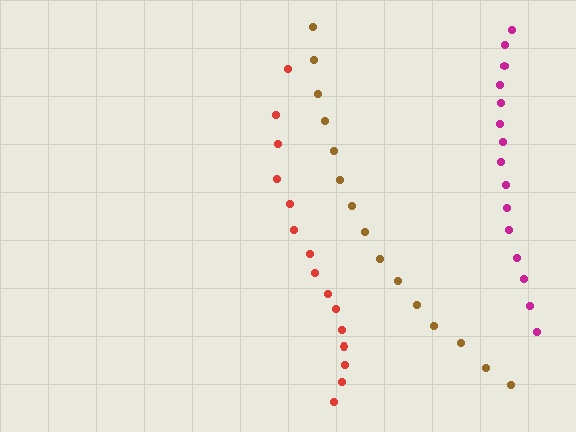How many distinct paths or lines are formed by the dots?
There are 3 distinct paths.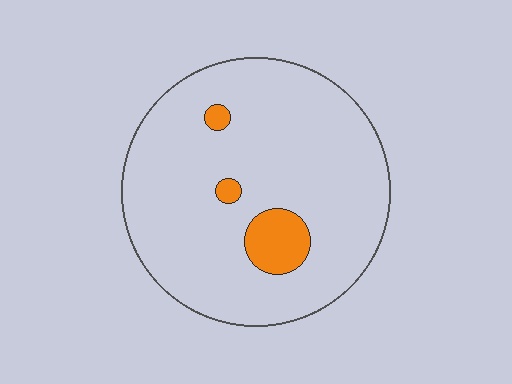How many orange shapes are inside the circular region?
3.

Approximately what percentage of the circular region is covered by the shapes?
Approximately 10%.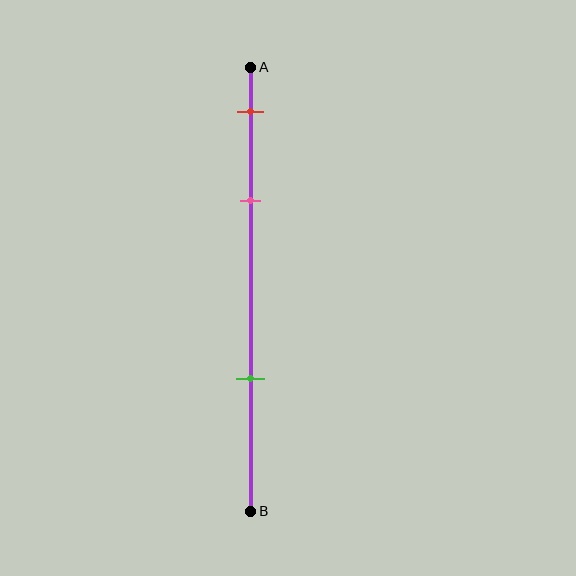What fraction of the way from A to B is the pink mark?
The pink mark is approximately 30% (0.3) of the way from A to B.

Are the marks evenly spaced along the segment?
No, the marks are not evenly spaced.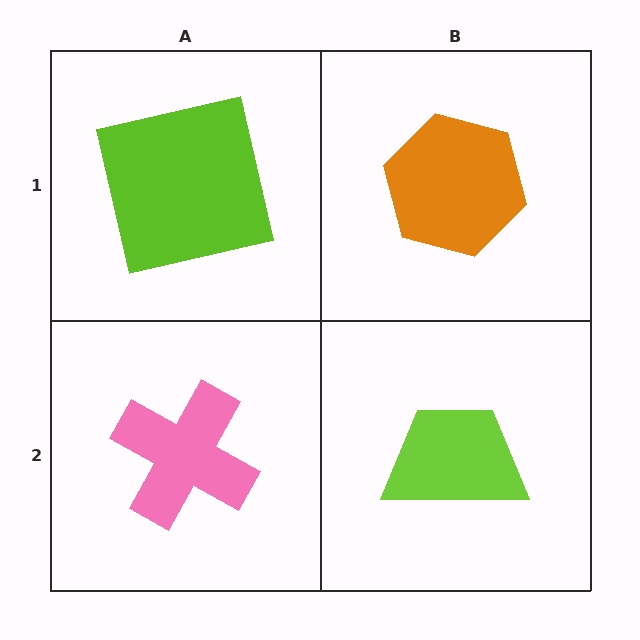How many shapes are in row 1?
2 shapes.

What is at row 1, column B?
An orange hexagon.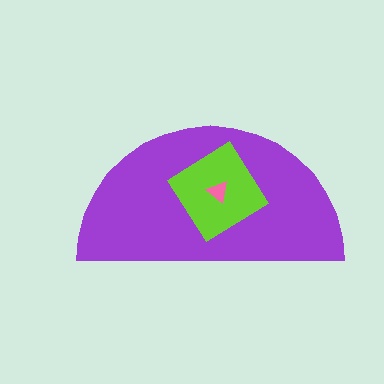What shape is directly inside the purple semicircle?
The lime diamond.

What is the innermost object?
The pink triangle.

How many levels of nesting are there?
3.